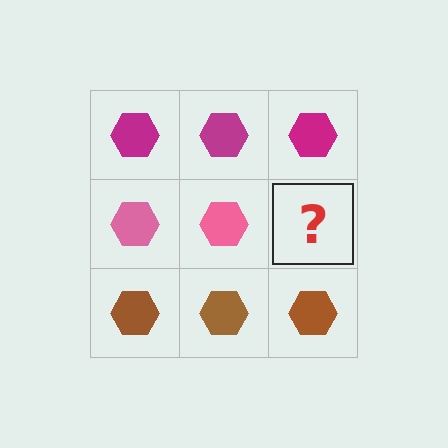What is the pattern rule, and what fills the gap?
The rule is that each row has a consistent color. The gap should be filled with a pink hexagon.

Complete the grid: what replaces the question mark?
The question mark should be replaced with a pink hexagon.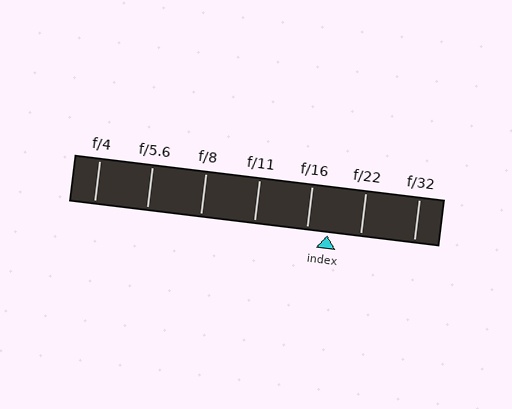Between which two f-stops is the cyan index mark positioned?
The index mark is between f/16 and f/22.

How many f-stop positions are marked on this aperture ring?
There are 7 f-stop positions marked.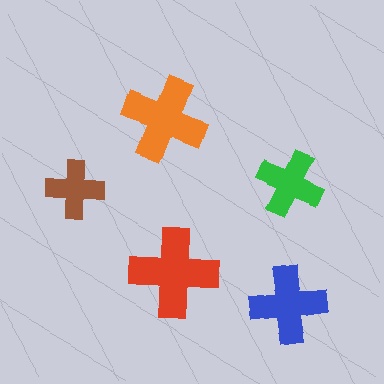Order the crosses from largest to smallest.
the red one, the orange one, the blue one, the green one, the brown one.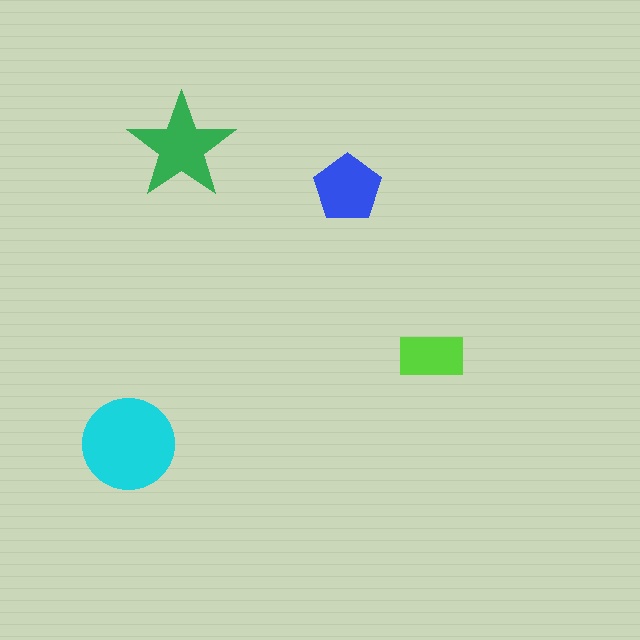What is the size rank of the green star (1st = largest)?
2nd.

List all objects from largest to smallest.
The cyan circle, the green star, the blue pentagon, the lime rectangle.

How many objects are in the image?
There are 4 objects in the image.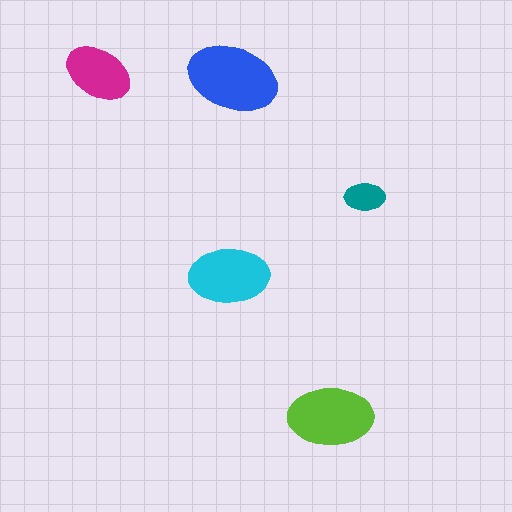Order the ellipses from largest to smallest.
the blue one, the lime one, the cyan one, the magenta one, the teal one.